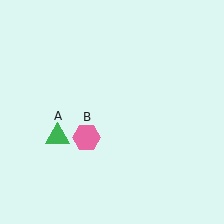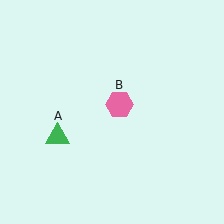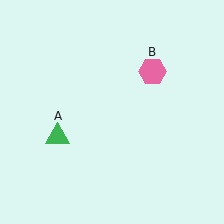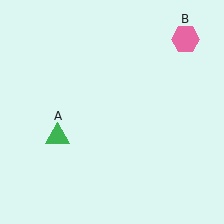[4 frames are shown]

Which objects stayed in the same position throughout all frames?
Green triangle (object A) remained stationary.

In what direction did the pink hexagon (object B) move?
The pink hexagon (object B) moved up and to the right.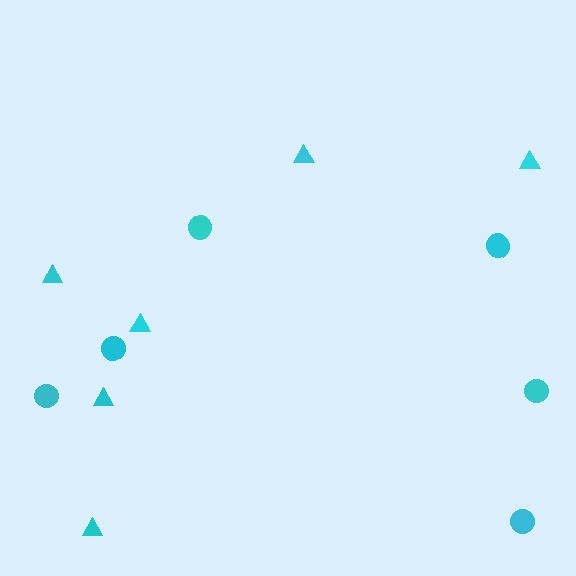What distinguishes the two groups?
There are 2 groups: one group of triangles (6) and one group of circles (6).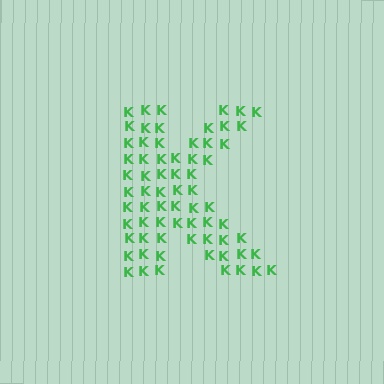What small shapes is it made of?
It is made of small letter K's.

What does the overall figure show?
The overall figure shows the letter K.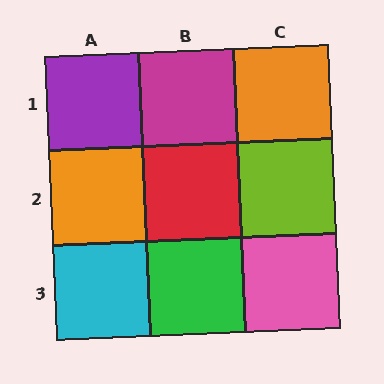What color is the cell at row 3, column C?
Pink.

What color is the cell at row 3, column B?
Green.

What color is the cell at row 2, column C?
Lime.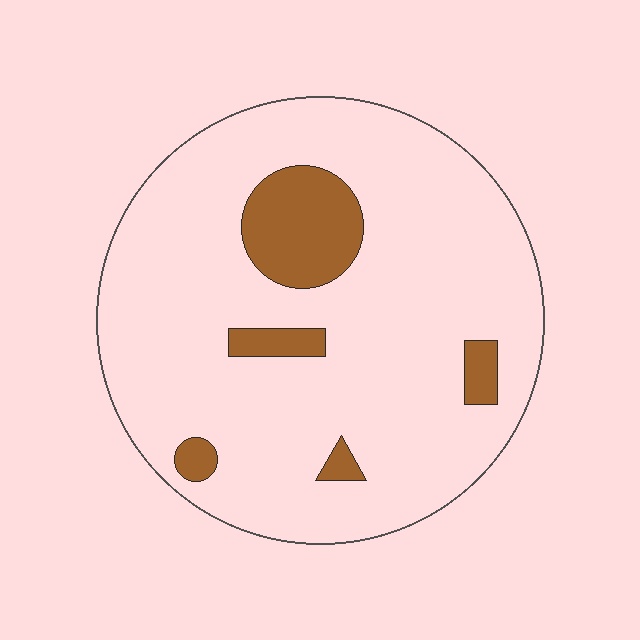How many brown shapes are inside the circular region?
5.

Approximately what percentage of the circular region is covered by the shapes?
Approximately 15%.